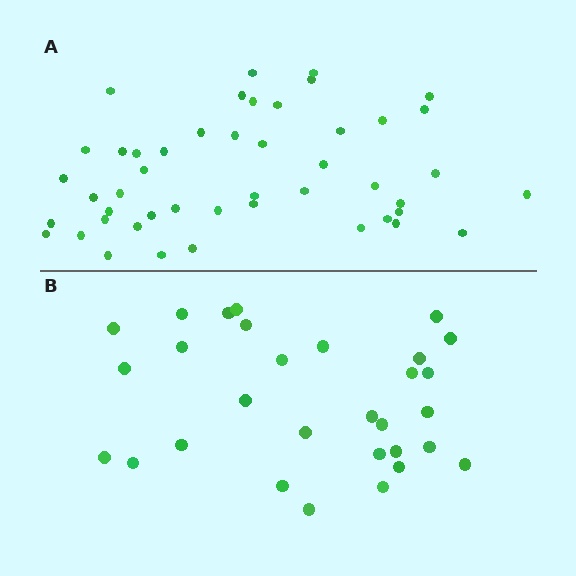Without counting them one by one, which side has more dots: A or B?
Region A (the top region) has more dots.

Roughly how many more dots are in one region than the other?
Region A has approximately 15 more dots than region B.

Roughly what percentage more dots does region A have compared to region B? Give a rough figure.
About 55% more.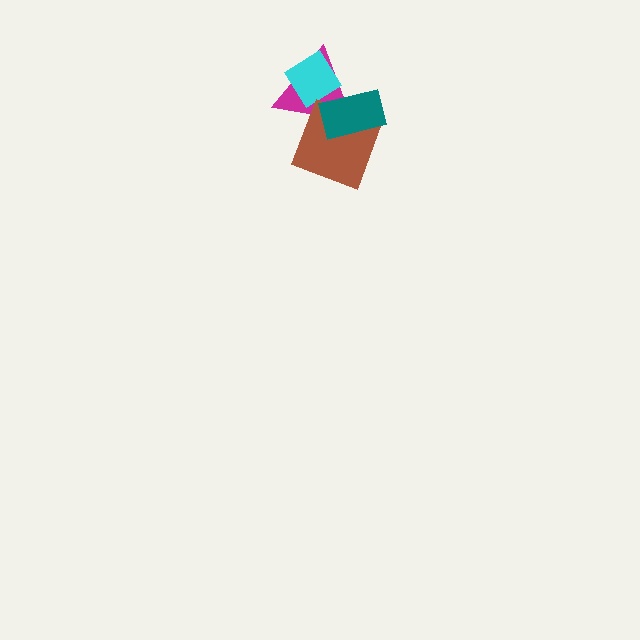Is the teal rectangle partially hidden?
No, no other shape covers it.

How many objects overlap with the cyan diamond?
3 objects overlap with the cyan diamond.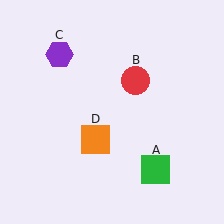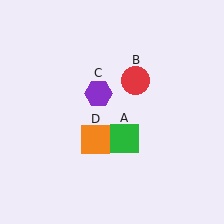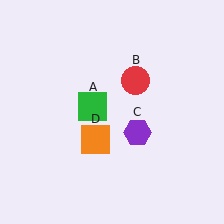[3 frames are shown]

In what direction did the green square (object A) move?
The green square (object A) moved up and to the left.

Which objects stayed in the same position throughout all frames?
Red circle (object B) and orange square (object D) remained stationary.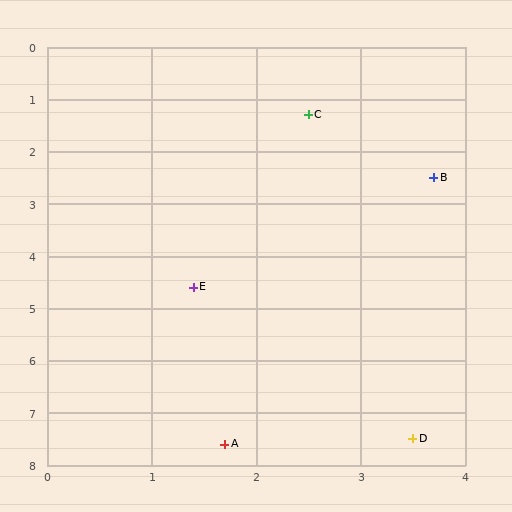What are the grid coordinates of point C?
Point C is at approximately (2.5, 1.3).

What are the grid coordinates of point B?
Point B is at approximately (3.7, 2.5).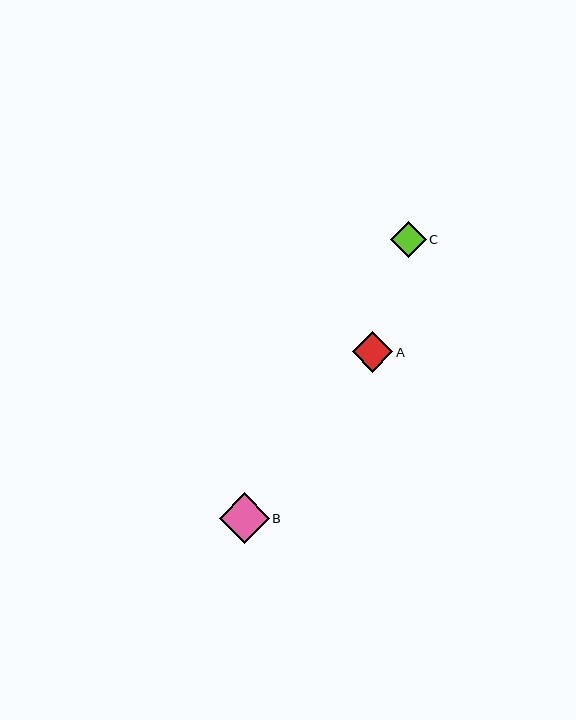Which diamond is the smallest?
Diamond C is the smallest with a size of approximately 36 pixels.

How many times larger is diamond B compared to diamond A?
Diamond B is approximately 1.3 times the size of diamond A.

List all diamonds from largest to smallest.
From largest to smallest: B, A, C.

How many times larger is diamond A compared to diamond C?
Diamond A is approximately 1.1 times the size of diamond C.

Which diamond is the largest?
Diamond B is the largest with a size of approximately 50 pixels.